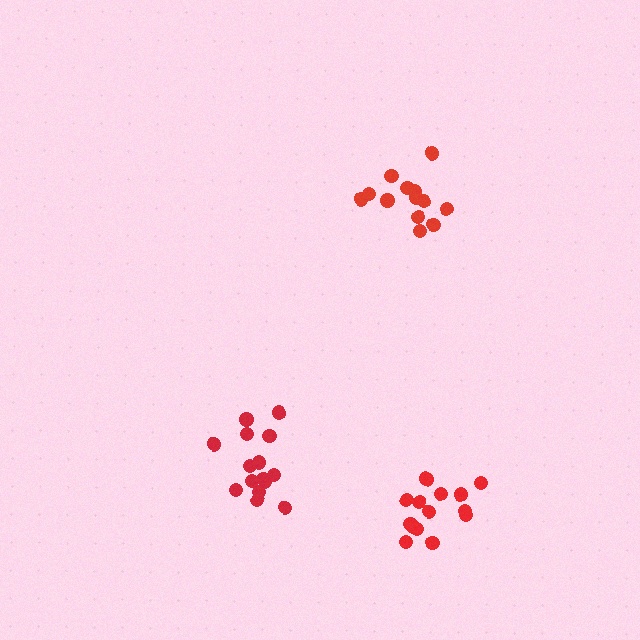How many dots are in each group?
Group 1: 15 dots, Group 2: 14 dots, Group 3: 13 dots (42 total).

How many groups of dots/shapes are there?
There are 3 groups.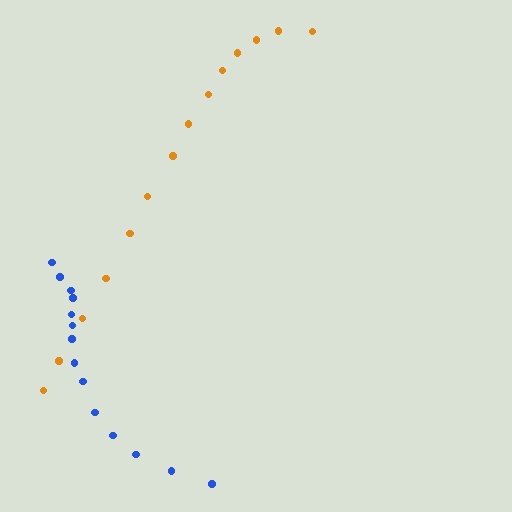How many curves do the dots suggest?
There are 2 distinct paths.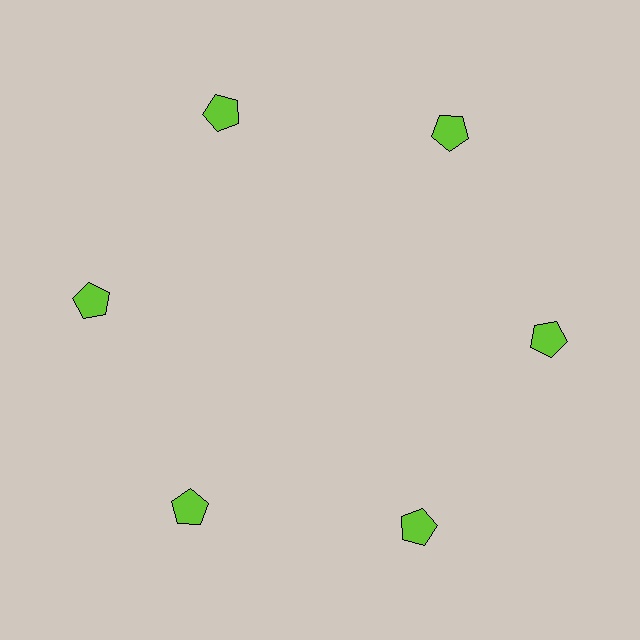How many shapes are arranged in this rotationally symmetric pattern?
There are 6 shapes, arranged in 6 groups of 1.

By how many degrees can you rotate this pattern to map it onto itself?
The pattern maps onto itself every 60 degrees of rotation.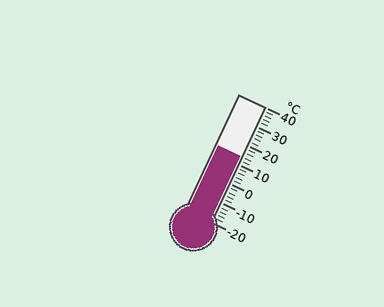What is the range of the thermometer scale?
The thermometer scale ranges from -20°C to 40°C.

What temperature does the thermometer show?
The thermometer shows approximately 14°C.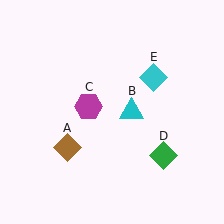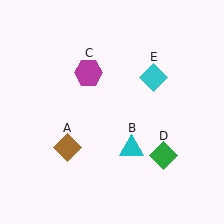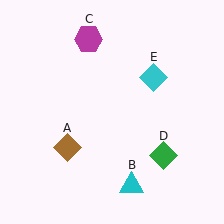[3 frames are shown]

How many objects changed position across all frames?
2 objects changed position: cyan triangle (object B), magenta hexagon (object C).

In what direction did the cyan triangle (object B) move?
The cyan triangle (object B) moved down.